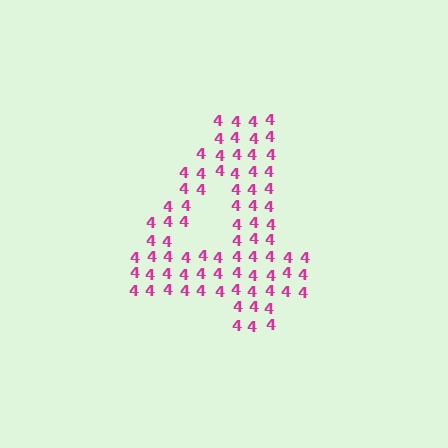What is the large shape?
The large shape is the digit 4.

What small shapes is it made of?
It is made of small digit 4's.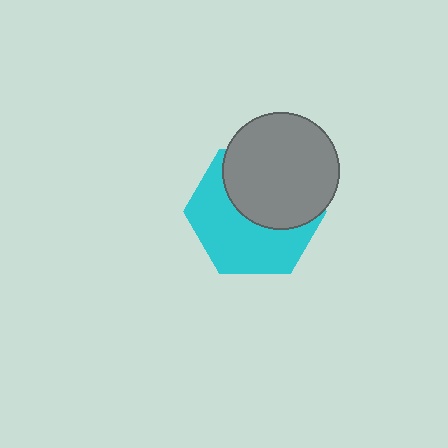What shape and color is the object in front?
The object in front is a gray circle.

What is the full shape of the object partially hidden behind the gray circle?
The partially hidden object is a cyan hexagon.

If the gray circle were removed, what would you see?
You would see the complete cyan hexagon.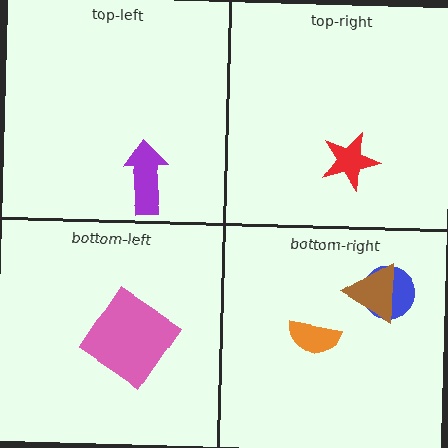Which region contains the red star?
The top-right region.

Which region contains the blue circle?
The bottom-right region.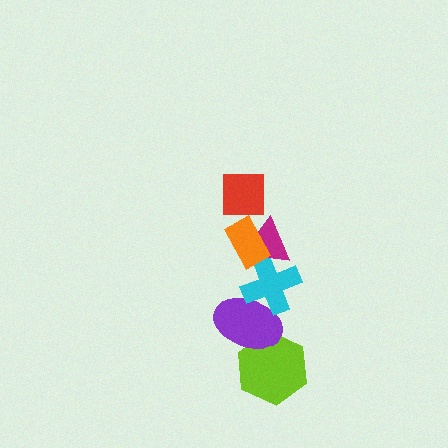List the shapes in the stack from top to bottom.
From top to bottom: the red square, the orange rectangle, the magenta triangle, the cyan cross, the purple ellipse, the lime hexagon.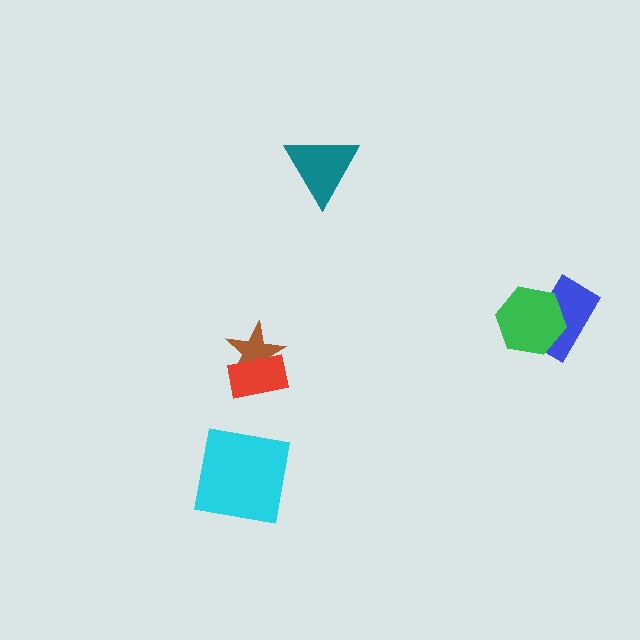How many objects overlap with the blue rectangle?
1 object overlaps with the blue rectangle.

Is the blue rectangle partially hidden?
Yes, it is partially covered by another shape.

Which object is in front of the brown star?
The red rectangle is in front of the brown star.